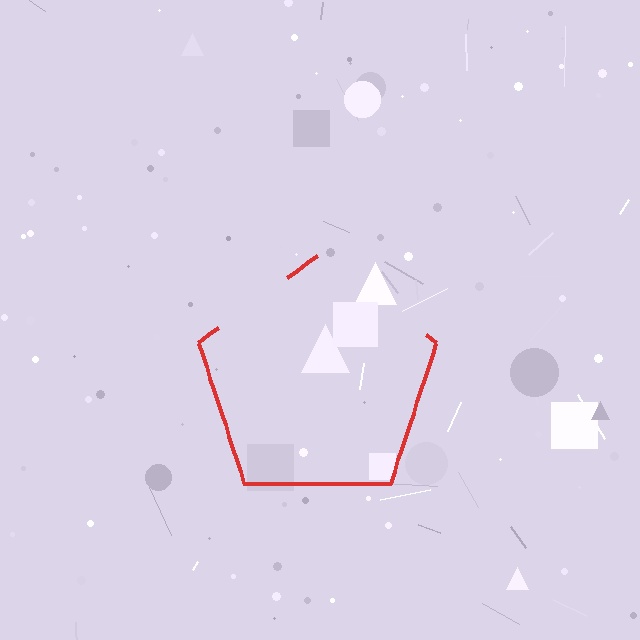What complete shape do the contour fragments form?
The contour fragments form a pentagon.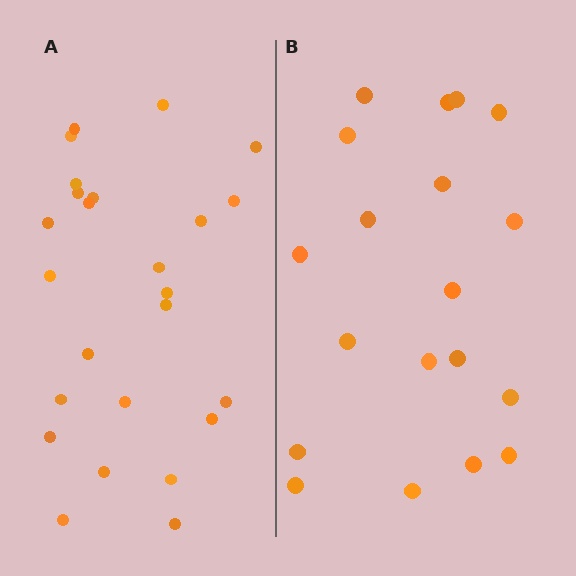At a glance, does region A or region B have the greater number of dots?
Region A (the left region) has more dots.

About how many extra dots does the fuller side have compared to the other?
Region A has about 6 more dots than region B.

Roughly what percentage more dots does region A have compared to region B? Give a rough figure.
About 30% more.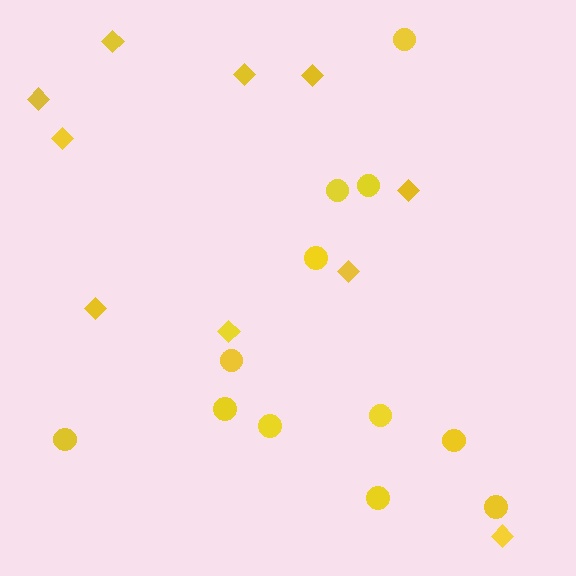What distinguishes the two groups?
There are 2 groups: one group of circles (12) and one group of diamonds (10).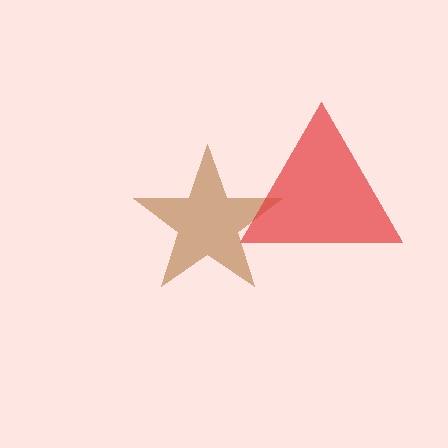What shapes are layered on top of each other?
The layered shapes are: a brown star, a red triangle.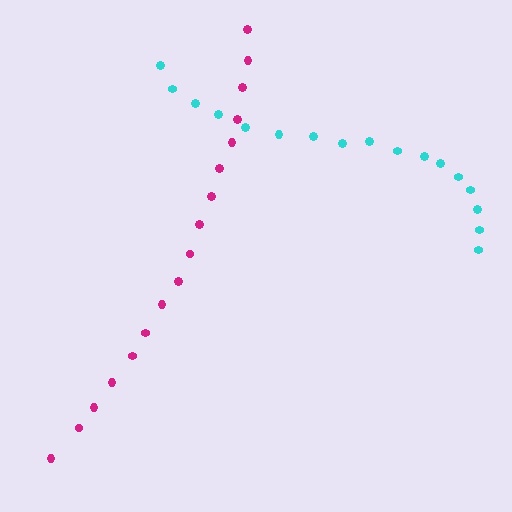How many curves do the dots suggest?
There are 2 distinct paths.